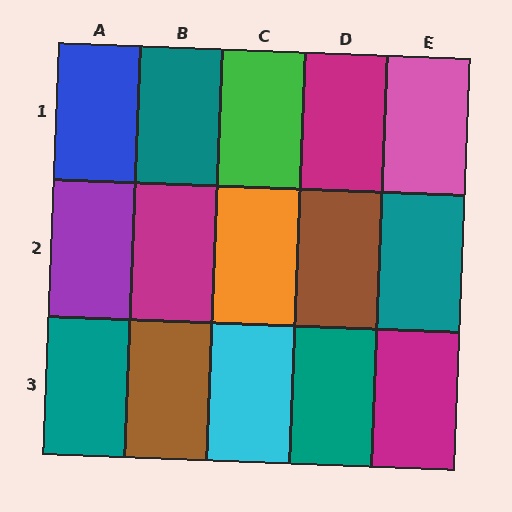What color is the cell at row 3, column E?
Magenta.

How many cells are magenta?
3 cells are magenta.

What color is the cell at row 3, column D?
Teal.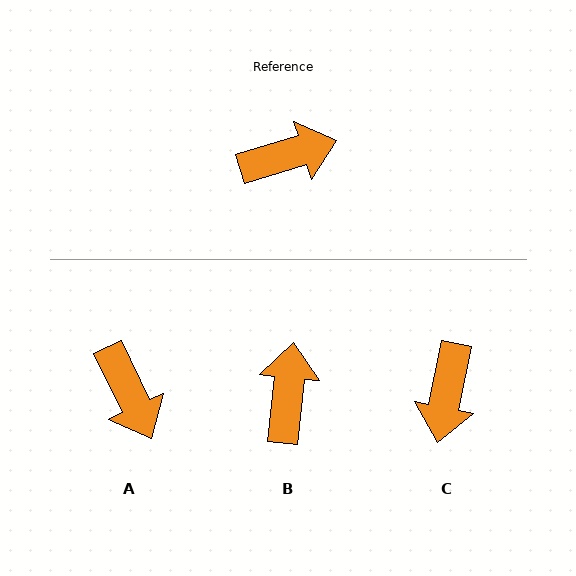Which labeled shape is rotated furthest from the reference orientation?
C, about 118 degrees away.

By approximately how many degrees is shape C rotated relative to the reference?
Approximately 118 degrees clockwise.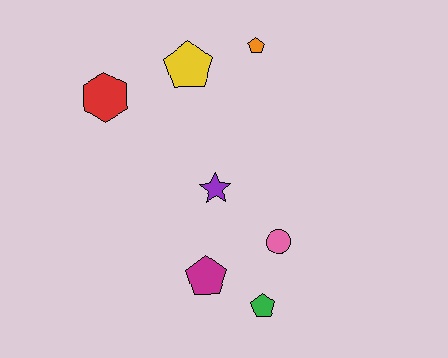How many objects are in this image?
There are 7 objects.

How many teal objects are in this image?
There are no teal objects.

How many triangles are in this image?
There are no triangles.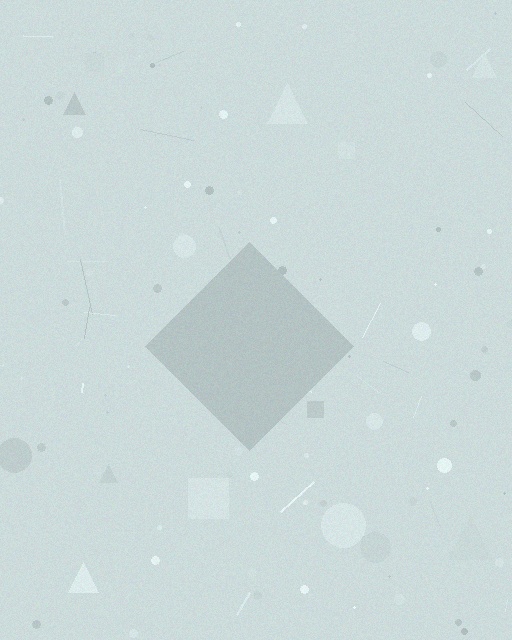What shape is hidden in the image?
A diamond is hidden in the image.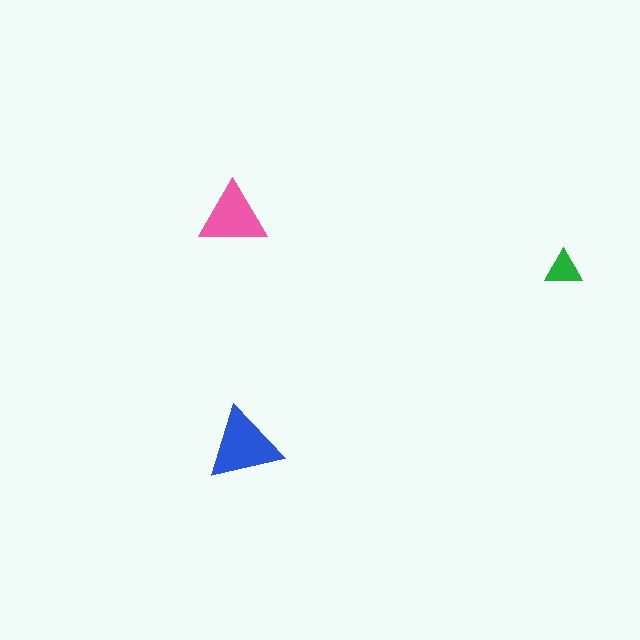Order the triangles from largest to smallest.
the blue one, the pink one, the green one.